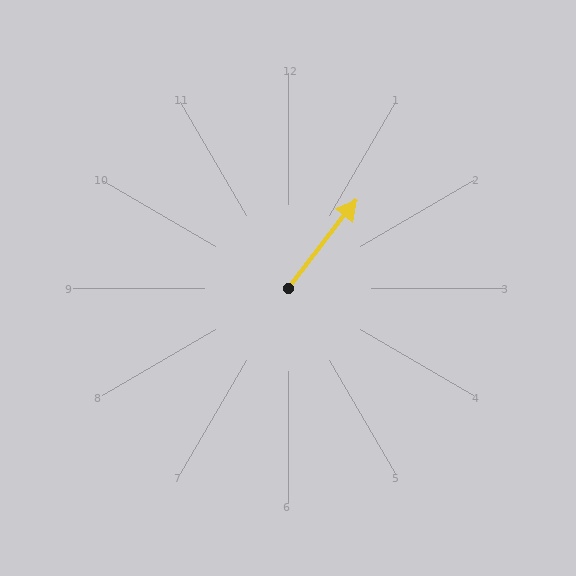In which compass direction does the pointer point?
Northeast.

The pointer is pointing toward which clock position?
Roughly 1 o'clock.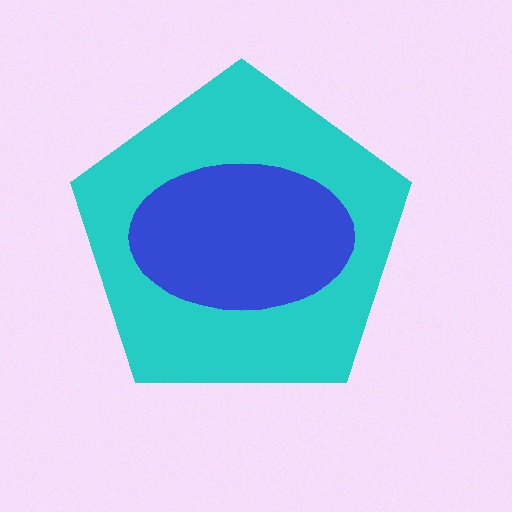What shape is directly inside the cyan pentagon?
The blue ellipse.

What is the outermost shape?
The cyan pentagon.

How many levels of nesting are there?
2.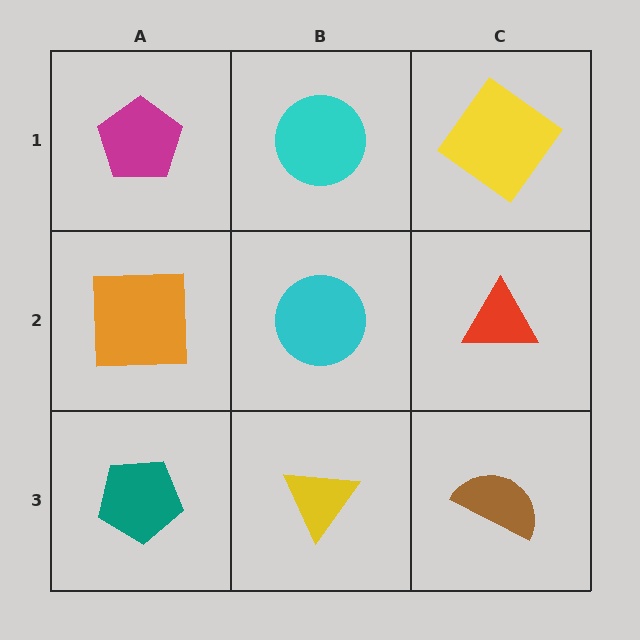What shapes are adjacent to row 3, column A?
An orange square (row 2, column A), a yellow triangle (row 3, column B).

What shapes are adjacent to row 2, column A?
A magenta pentagon (row 1, column A), a teal pentagon (row 3, column A), a cyan circle (row 2, column B).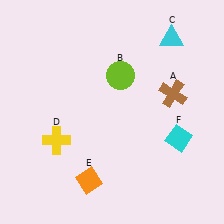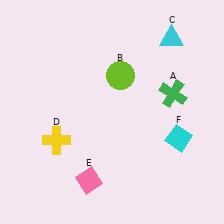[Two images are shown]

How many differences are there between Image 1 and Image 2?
There are 2 differences between the two images.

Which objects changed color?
A changed from brown to green. E changed from orange to pink.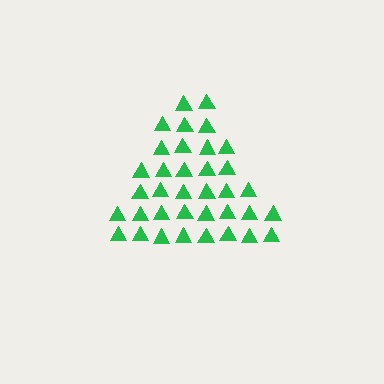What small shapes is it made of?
It is made of small triangles.